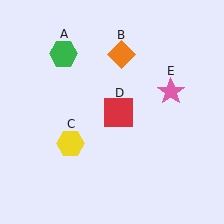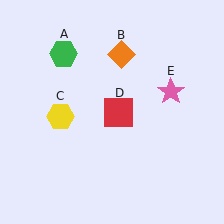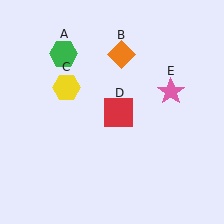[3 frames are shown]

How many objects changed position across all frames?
1 object changed position: yellow hexagon (object C).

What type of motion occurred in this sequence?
The yellow hexagon (object C) rotated clockwise around the center of the scene.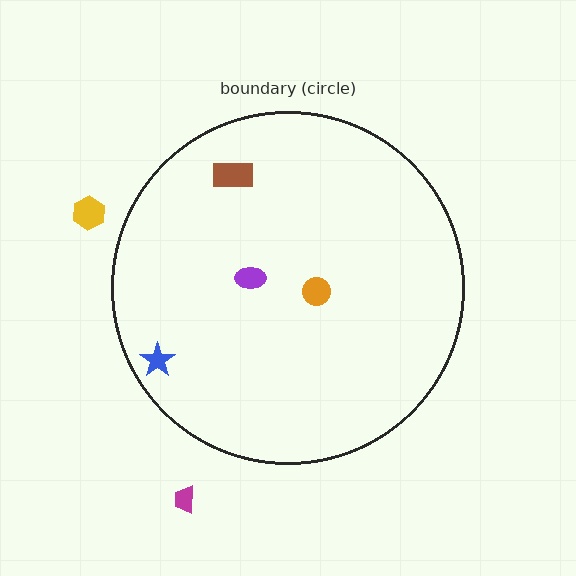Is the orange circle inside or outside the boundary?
Inside.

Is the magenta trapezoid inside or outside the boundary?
Outside.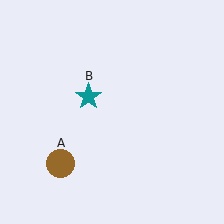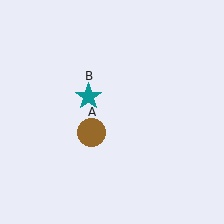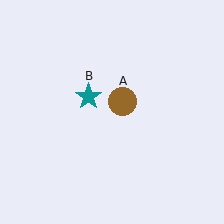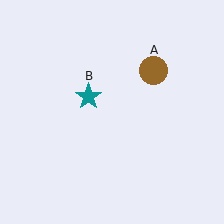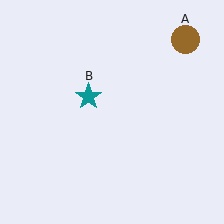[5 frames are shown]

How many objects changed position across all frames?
1 object changed position: brown circle (object A).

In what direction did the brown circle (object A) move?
The brown circle (object A) moved up and to the right.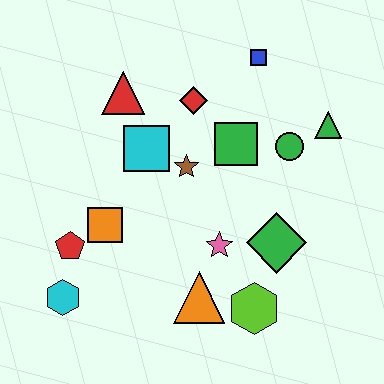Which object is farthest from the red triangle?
The lime hexagon is farthest from the red triangle.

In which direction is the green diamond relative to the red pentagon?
The green diamond is to the right of the red pentagon.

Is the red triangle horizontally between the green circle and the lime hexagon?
No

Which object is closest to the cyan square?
The brown star is closest to the cyan square.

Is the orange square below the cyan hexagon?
No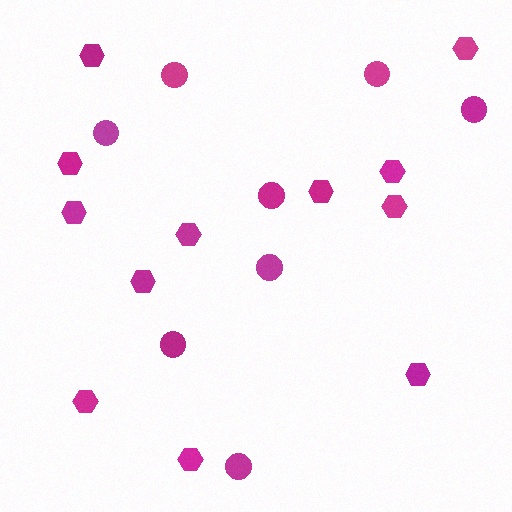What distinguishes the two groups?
There are 2 groups: one group of circles (8) and one group of hexagons (12).